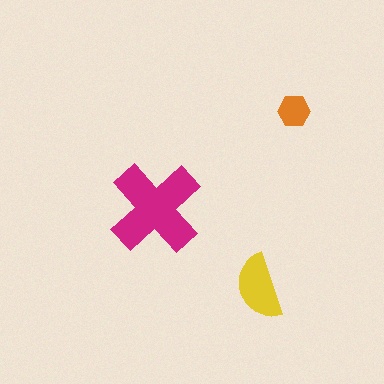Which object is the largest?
The magenta cross.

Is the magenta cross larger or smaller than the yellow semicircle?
Larger.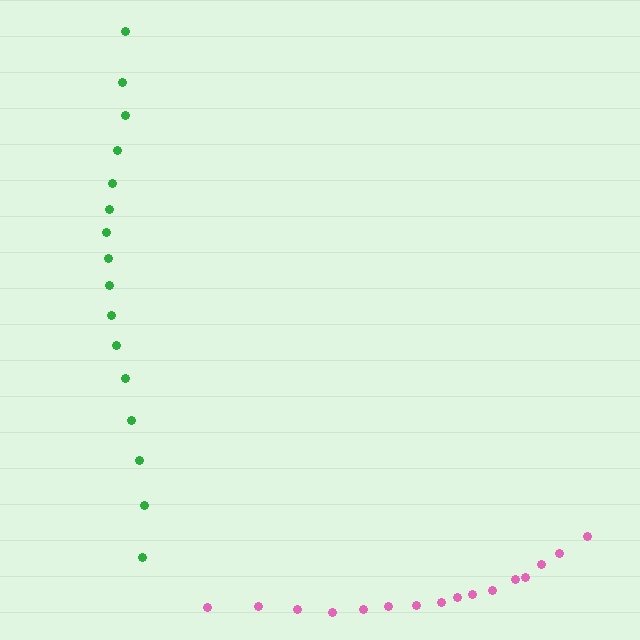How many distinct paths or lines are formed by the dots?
There are 2 distinct paths.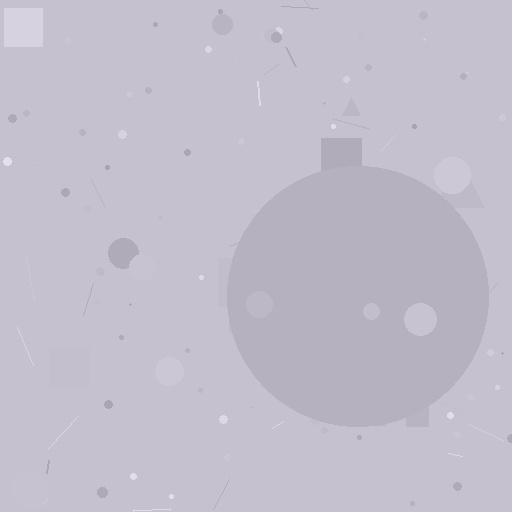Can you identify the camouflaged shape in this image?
The camouflaged shape is a circle.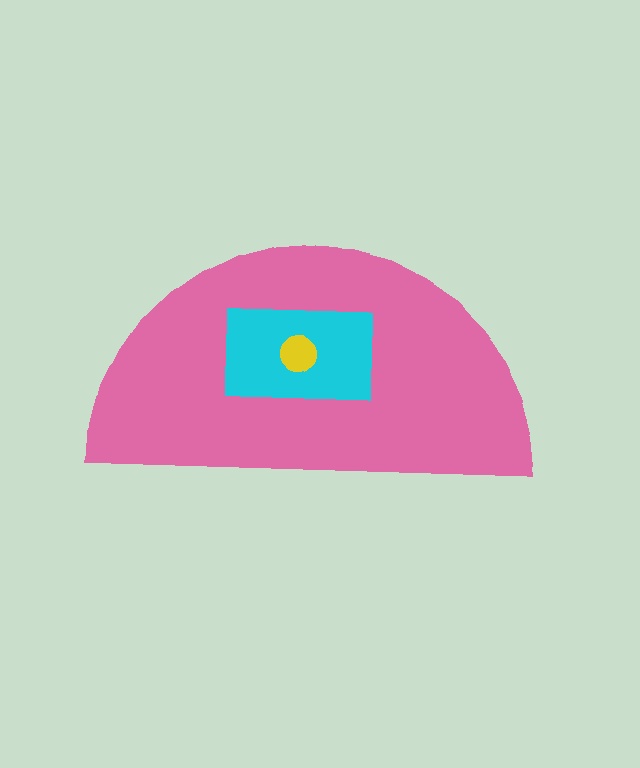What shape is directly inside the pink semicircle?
The cyan rectangle.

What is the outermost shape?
The pink semicircle.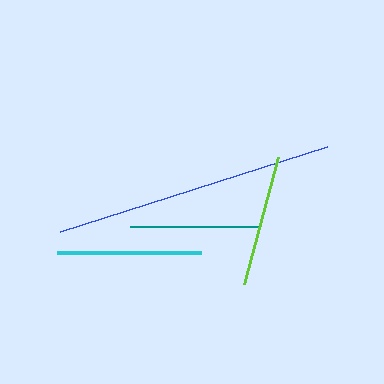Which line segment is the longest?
The blue line is the longest at approximately 280 pixels.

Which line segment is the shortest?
The teal line is the shortest at approximately 128 pixels.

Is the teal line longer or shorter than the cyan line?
The cyan line is longer than the teal line.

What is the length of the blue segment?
The blue segment is approximately 280 pixels long.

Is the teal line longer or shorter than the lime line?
The lime line is longer than the teal line.